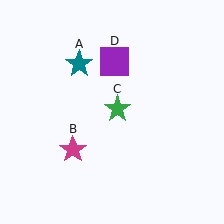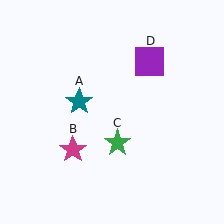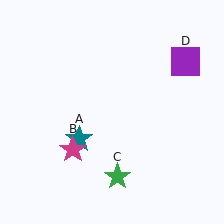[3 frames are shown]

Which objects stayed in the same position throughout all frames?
Magenta star (object B) remained stationary.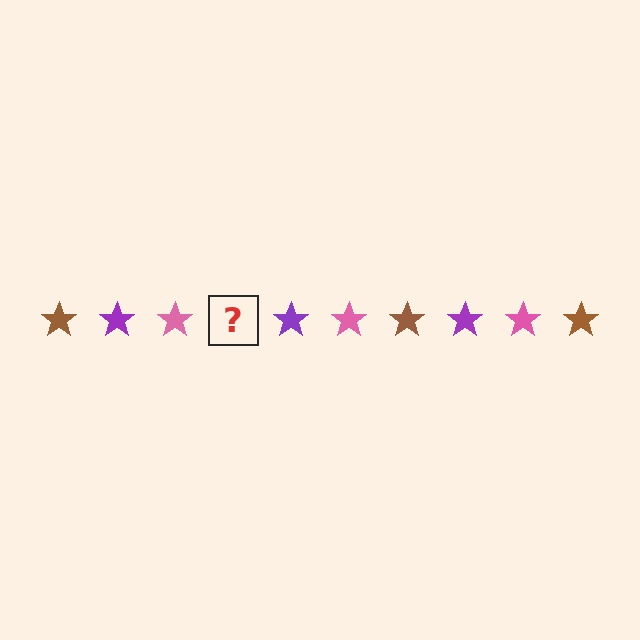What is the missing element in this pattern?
The missing element is a brown star.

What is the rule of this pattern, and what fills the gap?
The rule is that the pattern cycles through brown, purple, pink stars. The gap should be filled with a brown star.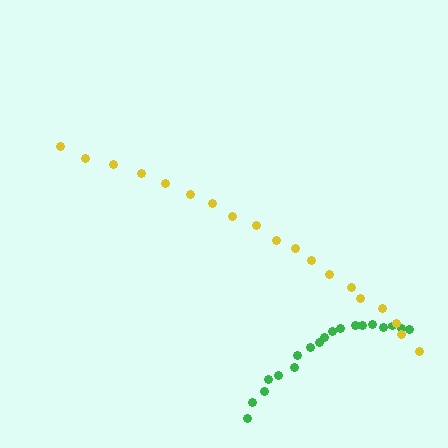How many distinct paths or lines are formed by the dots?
There are 2 distinct paths.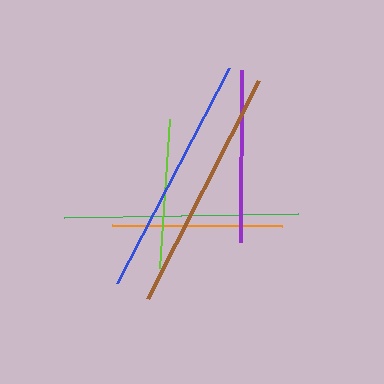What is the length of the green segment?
The green segment is approximately 234 pixels long.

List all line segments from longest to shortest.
From longest to shortest: brown, blue, green, purple, orange, lime.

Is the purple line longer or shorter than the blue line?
The blue line is longer than the purple line.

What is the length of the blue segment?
The blue segment is approximately 242 pixels long.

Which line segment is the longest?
The brown line is the longest at approximately 245 pixels.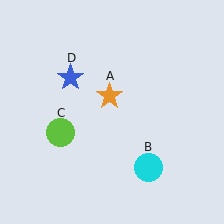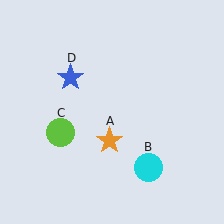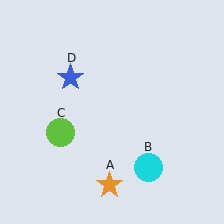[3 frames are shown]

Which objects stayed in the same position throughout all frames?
Cyan circle (object B) and lime circle (object C) and blue star (object D) remained stationary.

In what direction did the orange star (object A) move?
The orange star (object A) moved down.